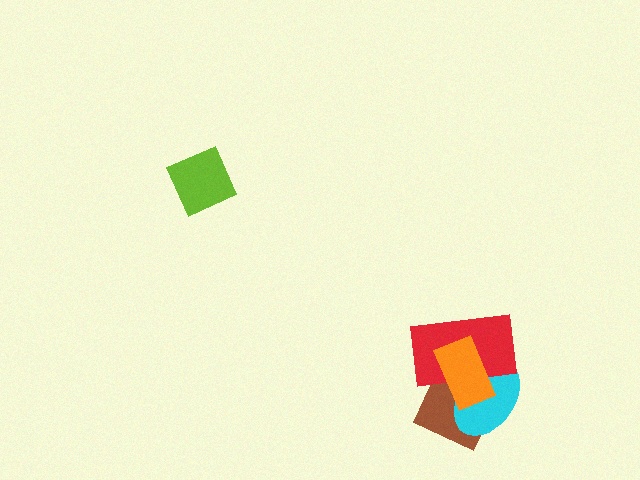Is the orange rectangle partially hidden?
No, no other shape covers it.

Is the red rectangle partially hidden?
Yes, it is partially covered by another shape.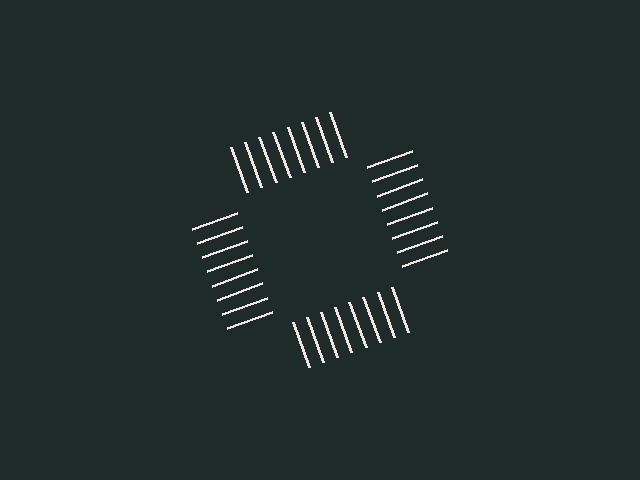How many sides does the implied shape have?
4 sides — the line-ends trace a square.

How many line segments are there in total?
32 — 8 along each of the 4 edges.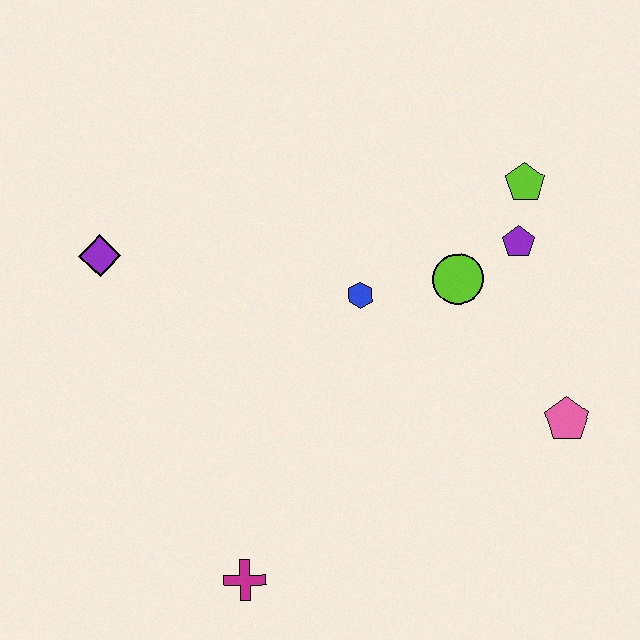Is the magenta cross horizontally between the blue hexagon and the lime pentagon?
No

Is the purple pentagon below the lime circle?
No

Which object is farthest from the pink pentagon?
The purple diamond is farthest from the pink pentagon.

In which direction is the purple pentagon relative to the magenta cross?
The purple pentagon is above the magenta cross.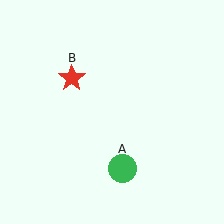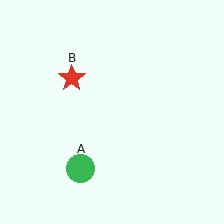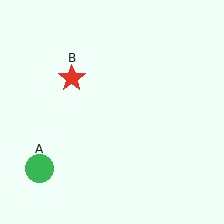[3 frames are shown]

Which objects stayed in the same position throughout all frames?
Red star (object B) remained stationary.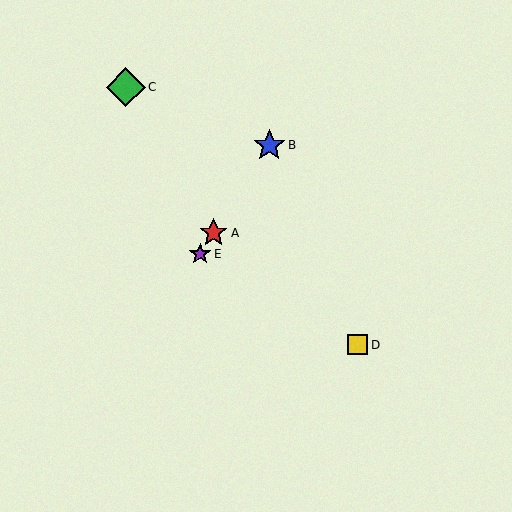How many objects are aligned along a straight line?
3 objects (A, B, E) are aligned along a straight line.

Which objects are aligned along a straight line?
Objects A, B, E are aligned along a straight line.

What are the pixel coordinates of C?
Object C is at (126, 87).